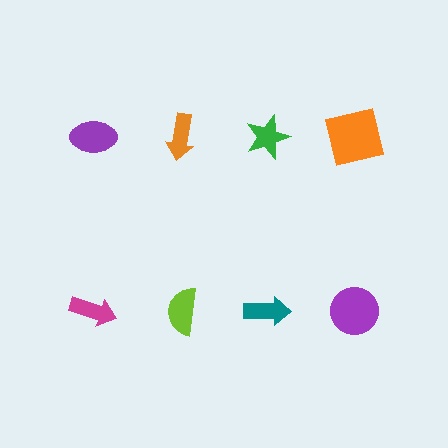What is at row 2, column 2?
A lime semicircle.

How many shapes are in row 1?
4 shapes.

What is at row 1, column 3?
A green star.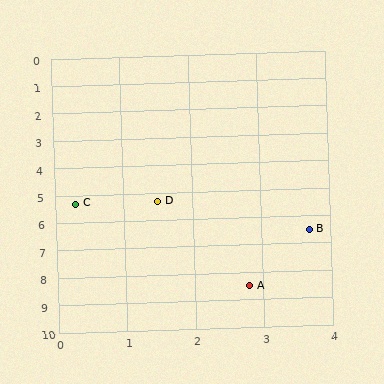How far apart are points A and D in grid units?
Points A and D are about 3.5 grid units apart.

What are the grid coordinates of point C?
Point C is at approximately (0.3, 5.3).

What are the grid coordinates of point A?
Point A is at approximately (2.8, 8.5).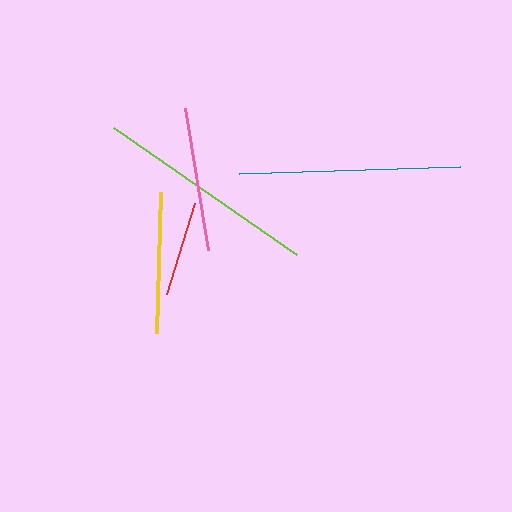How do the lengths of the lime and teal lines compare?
The lime and teal lines are approximately the same length.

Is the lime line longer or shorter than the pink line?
The lime line is longer than the pink line.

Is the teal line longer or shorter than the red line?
The teal line is longer than the red line.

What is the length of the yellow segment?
The yellow segment is approximately 141 pixels long.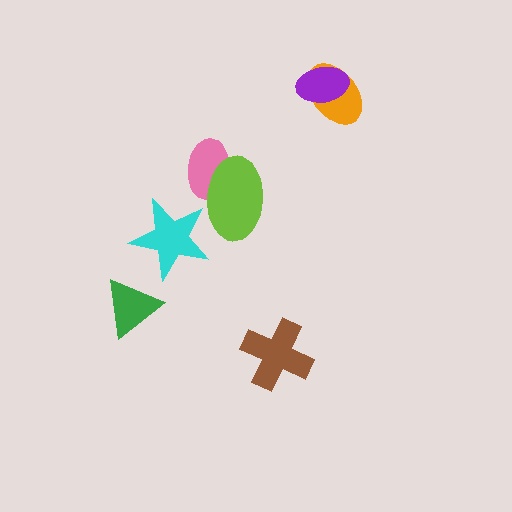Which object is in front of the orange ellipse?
The purple ellipse is in front of the orange ellipse.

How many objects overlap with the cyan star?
1 object overlaps with the cyan star.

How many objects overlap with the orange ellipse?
1 object overlaps with the orange ellipse.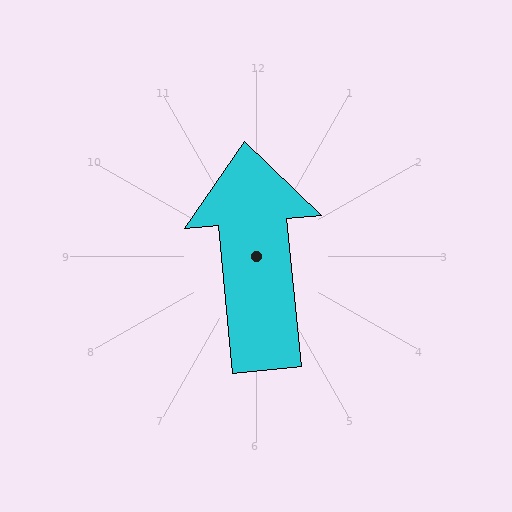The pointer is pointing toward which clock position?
Roughly 12 o'clock.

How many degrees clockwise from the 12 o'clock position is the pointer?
Approximately 354 degrees.